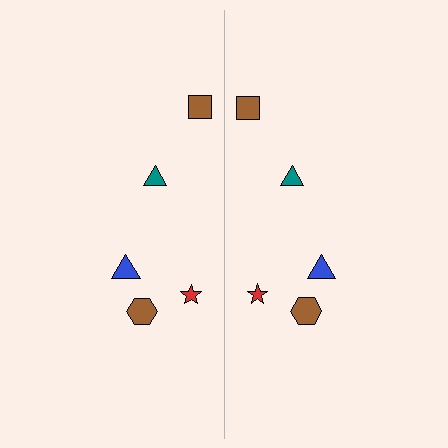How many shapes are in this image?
There are 10 shapes in this image.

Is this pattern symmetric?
Yes, this pattern has bilateral (reflection) symmetry.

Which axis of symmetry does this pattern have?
The pattern has a vertical axis of symmetry running through the center of the image.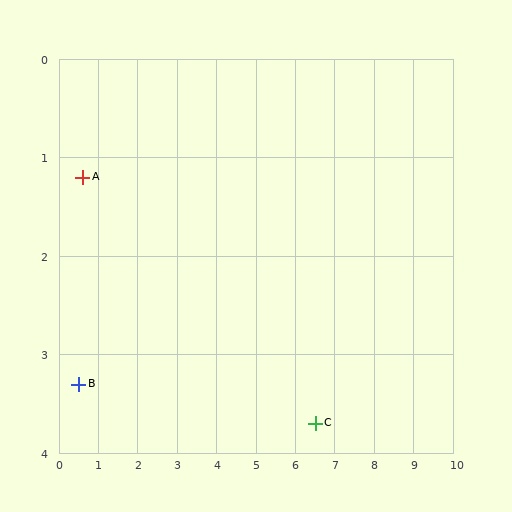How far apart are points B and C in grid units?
Points B and C are about 6.0 grid units apart.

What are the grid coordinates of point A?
Point A is at approximately (0.6, 1.2).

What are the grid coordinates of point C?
Point C is at approximately (6.5, 3.7).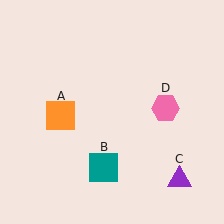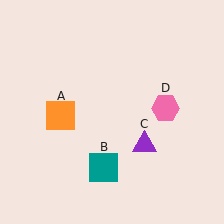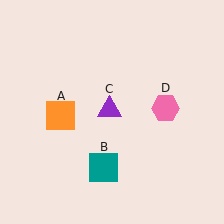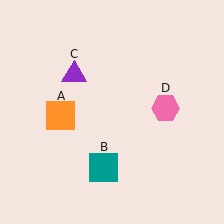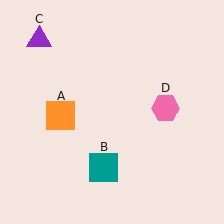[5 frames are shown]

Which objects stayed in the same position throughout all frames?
Orange square (object A) and teal square (object B) and pink hexagon (object D) remained stationary.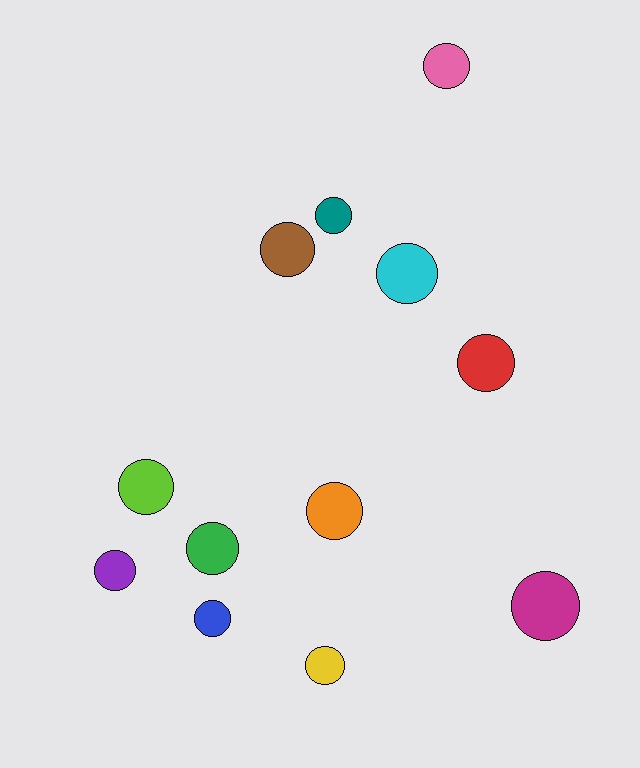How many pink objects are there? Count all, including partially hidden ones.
There is 1 pink object.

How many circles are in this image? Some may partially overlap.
There are 12 circles.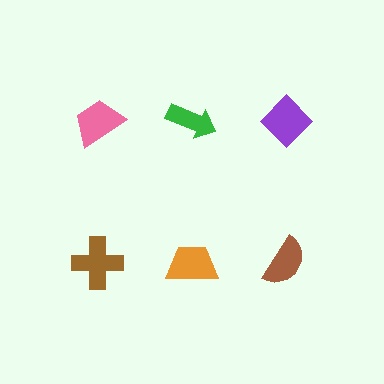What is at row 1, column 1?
A pink trapezoid.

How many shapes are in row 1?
3 shapes.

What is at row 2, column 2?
An orange trapezoid.